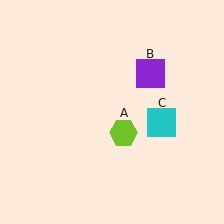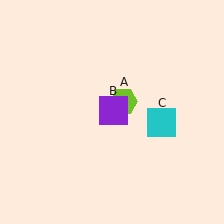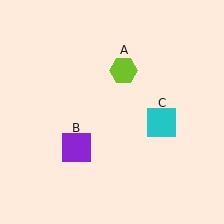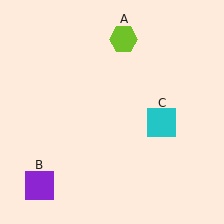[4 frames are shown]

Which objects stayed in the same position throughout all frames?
Cyan square (object C) remained stationary.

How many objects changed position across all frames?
2 objects changed position: lime hexagon (object A), purple square (object B).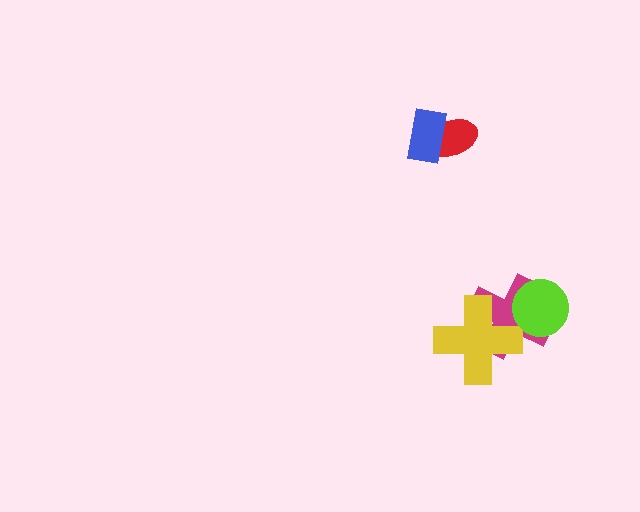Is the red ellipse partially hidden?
Yes, it is partially covered by another shape.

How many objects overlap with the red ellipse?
1 object overlaps with the red ellipse.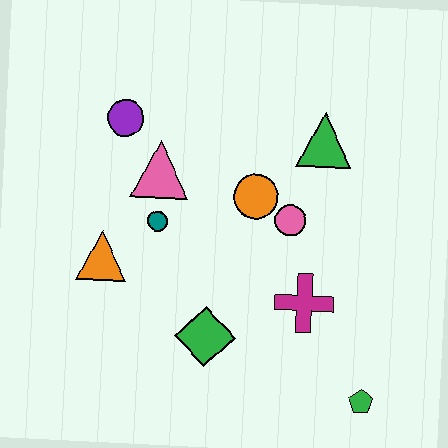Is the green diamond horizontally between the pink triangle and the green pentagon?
Yes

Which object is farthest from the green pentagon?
The purple circle is farthest from the green pentagon.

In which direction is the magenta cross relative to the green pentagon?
The magenta cross is above the green pentagon.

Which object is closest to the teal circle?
The pink triangle is closest to the teal circle.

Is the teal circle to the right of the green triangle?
No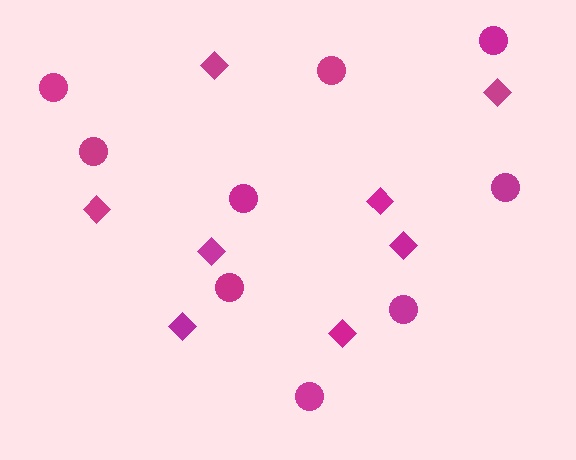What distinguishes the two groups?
There are 2 groups: one group of circles (9) and one group of diamonds (8).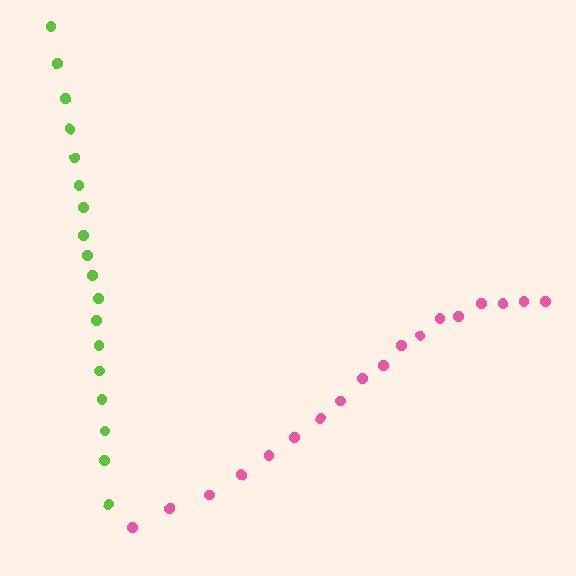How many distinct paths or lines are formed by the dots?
There are 2 distinct paths.